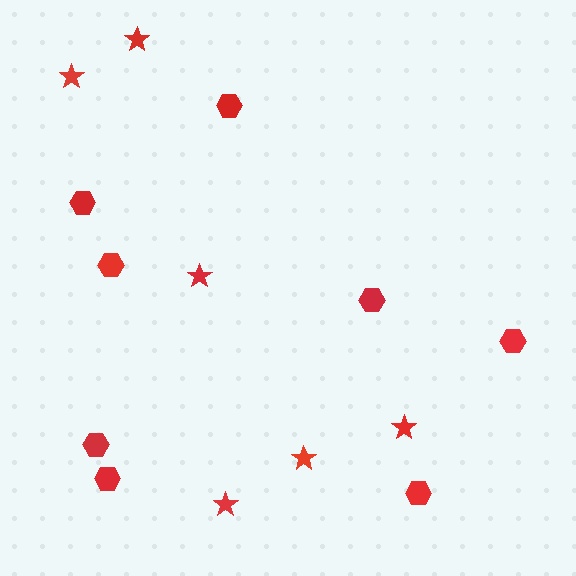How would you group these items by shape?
There are 2 groups: one group of hexagons (8) and one group of stars (6).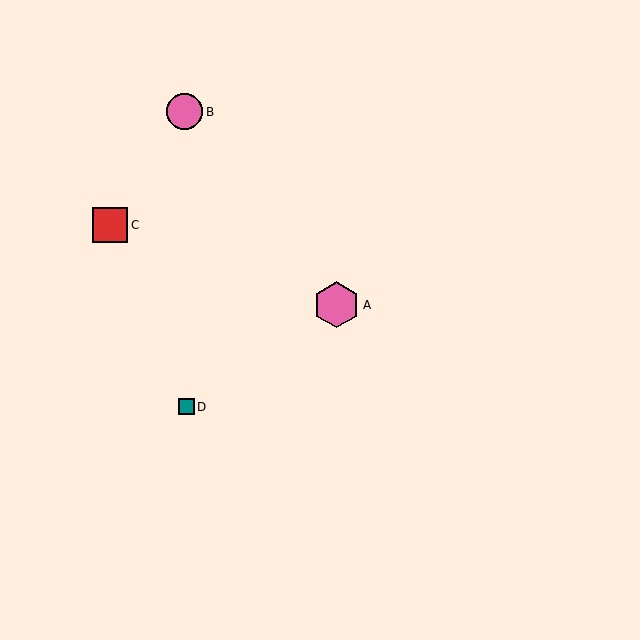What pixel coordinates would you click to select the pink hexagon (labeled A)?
Click at (337, 305) to select the pink hexagon A.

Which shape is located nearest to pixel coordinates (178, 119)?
The pink circle (labeled B) at (185, 112) is nearest to that location.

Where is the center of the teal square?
The center of the teal square is at (186, 407).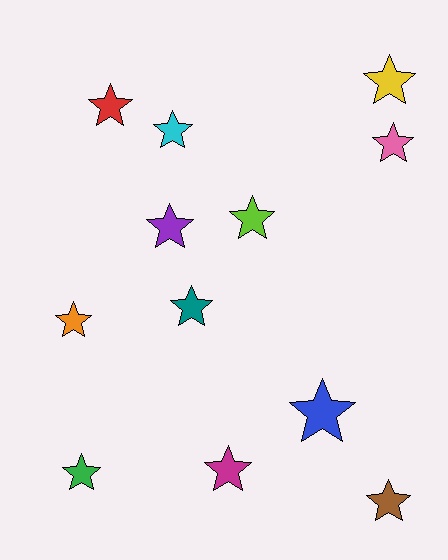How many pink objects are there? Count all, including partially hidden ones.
There is 1 pink object.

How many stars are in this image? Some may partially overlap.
There are 12 stars.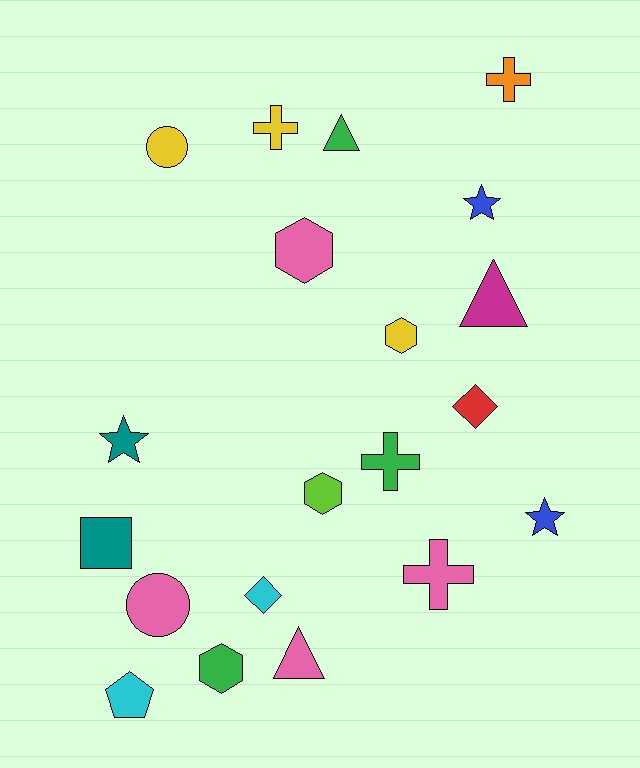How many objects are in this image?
There are 20 objects.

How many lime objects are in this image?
There is 1 lime object.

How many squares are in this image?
There is 1 square.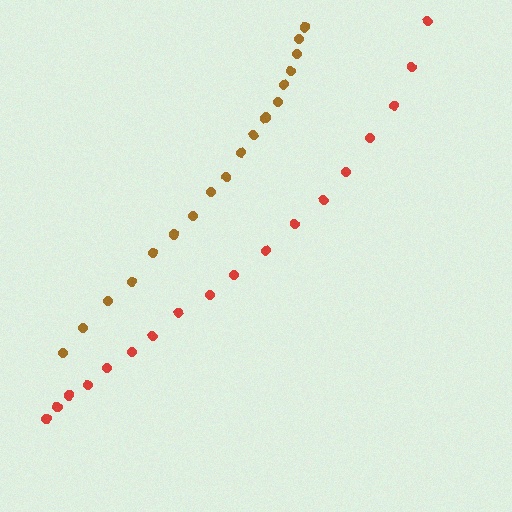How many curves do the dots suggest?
There are 2 distinct paths.